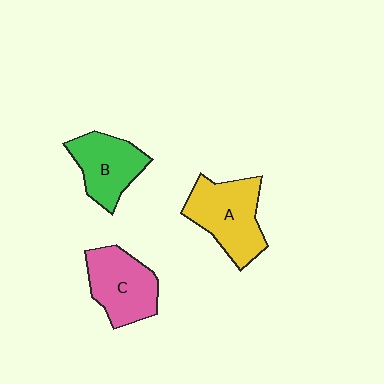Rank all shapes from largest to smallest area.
From largest to smallest: A (yellow), C (pink), B (green).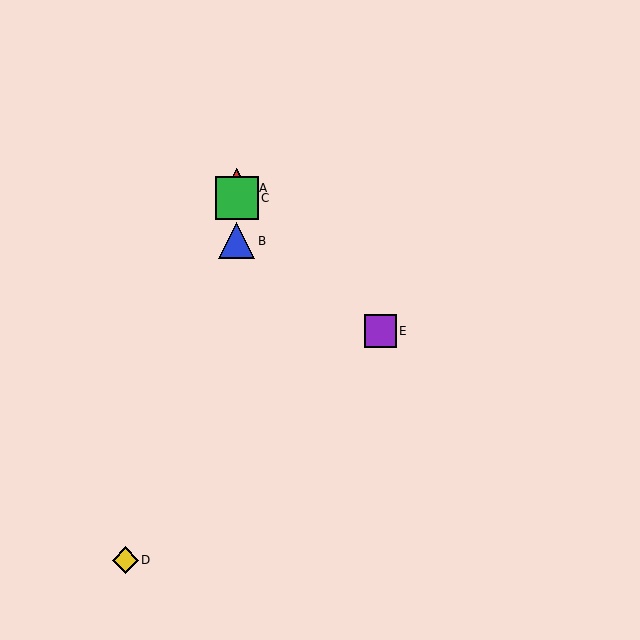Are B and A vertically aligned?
Yes, both are at x≈237.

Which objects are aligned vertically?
Objects A, B, C are aligned vertically.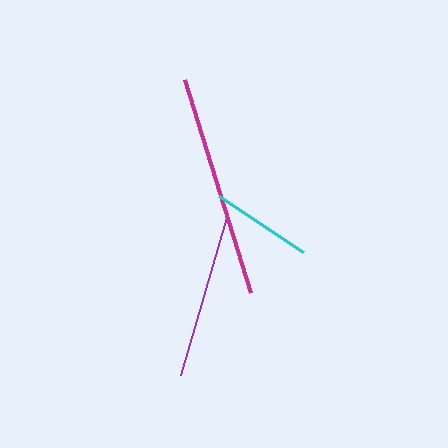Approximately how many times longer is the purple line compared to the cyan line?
The purple line is approximately 1.6 times the length of the cyan line.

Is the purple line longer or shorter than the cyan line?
The purple line is longer than the cyan line.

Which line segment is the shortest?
The cyan line is the shortest at approximately 101 pixels.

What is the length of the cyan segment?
The cyan segment is approximately 101 pixels long.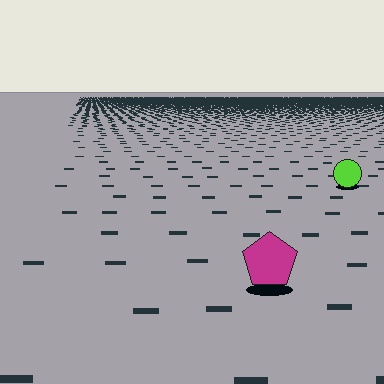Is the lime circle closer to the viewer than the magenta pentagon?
No. The magenta pentagon is closer — you can tell from the texture gradient: the ground texture is coarser near it.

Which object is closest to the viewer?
The magenta pentagon is closest. The texture marks near it are larger and more spread out.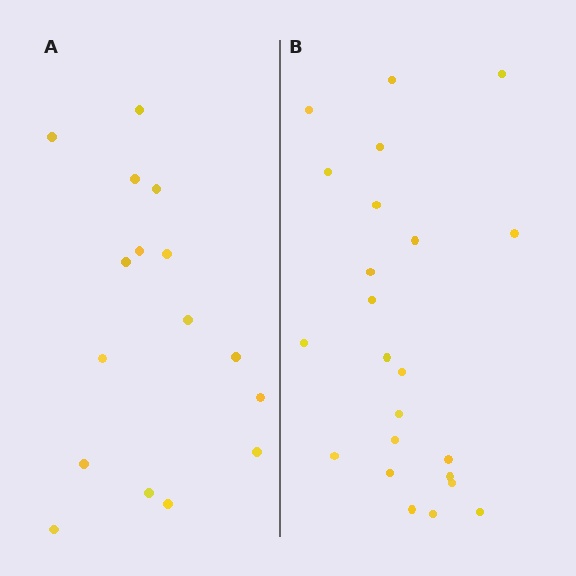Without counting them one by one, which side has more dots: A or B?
Region B (the right region) has more dots.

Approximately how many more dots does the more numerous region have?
Region B has roughly 8 or so more dots than region A.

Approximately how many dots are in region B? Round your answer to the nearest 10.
About 20 dots. (The exact count is 23, which rounds to 20.)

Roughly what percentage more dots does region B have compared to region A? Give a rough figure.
About 45% more.